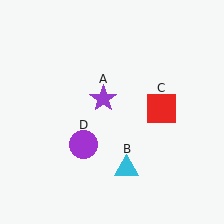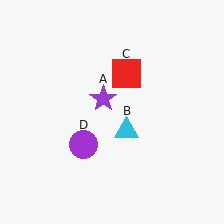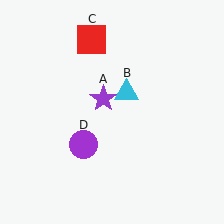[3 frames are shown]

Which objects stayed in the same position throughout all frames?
Purple star (object A) and purple circle (object D) remained stationary.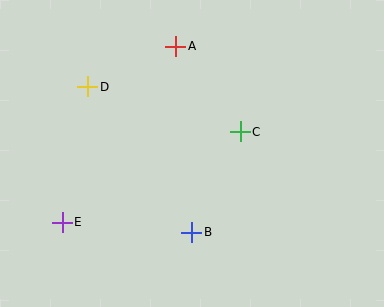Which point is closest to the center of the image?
Point C at (240, 132) is closest to the center.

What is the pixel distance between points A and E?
The distance between A and E is 209 pixels.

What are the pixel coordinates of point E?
Point E is at (62, 222).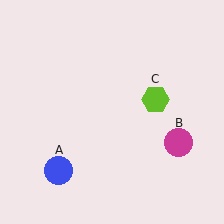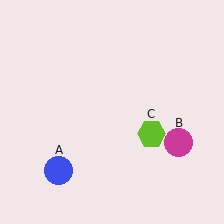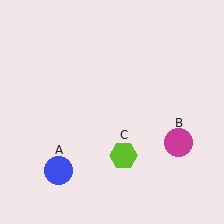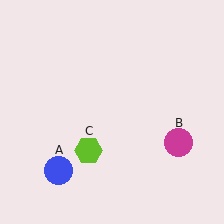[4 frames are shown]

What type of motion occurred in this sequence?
The lime hexagon (object C) rotated clockwise around the center of the scene.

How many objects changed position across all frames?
1 object changed position: lime hexagon (object C).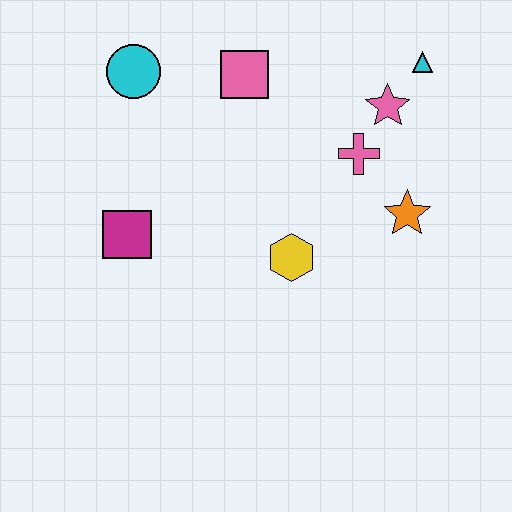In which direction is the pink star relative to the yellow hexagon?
The pink star is above the yellow hexagon.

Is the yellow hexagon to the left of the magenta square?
No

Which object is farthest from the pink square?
The orange star is farthest from the pink square.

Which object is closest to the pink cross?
The pink star is closest to the pink cross.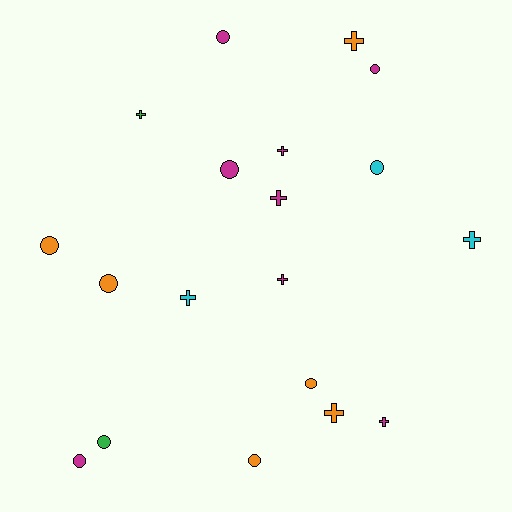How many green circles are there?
There is 1 green circle.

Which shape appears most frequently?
Circle, with 10 objects.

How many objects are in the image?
There are 19 objects.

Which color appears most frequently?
Magenta, with 8 objects.